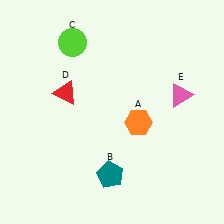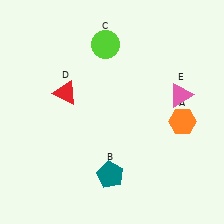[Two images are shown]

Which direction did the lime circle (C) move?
The lime circle (C) moved right.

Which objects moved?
The objects that moved are: the orange hexagon (A), the lime circle (C).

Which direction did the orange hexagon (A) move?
The orange hexagon (A) moved right.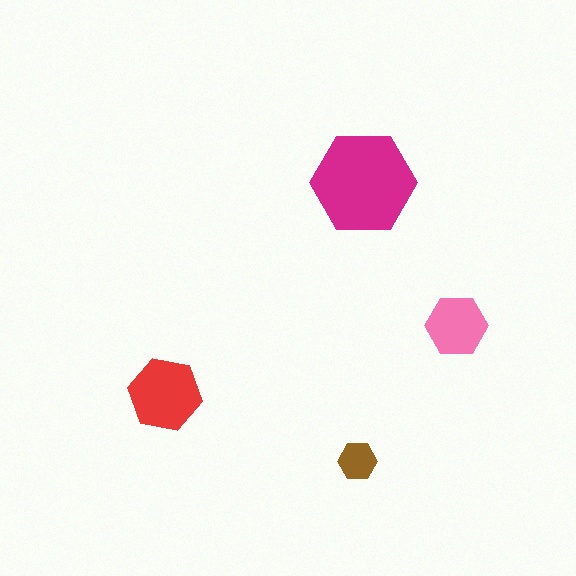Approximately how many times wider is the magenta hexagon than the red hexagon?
About 1.5 times wider.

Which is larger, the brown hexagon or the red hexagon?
The red one.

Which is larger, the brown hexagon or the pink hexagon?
The pink one.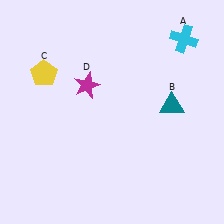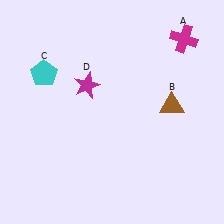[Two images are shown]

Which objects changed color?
A changed from cyan to magenta. B changed from teal to brown. C changed from yellow to cyan.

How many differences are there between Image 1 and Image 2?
There are 3 differences between the two images.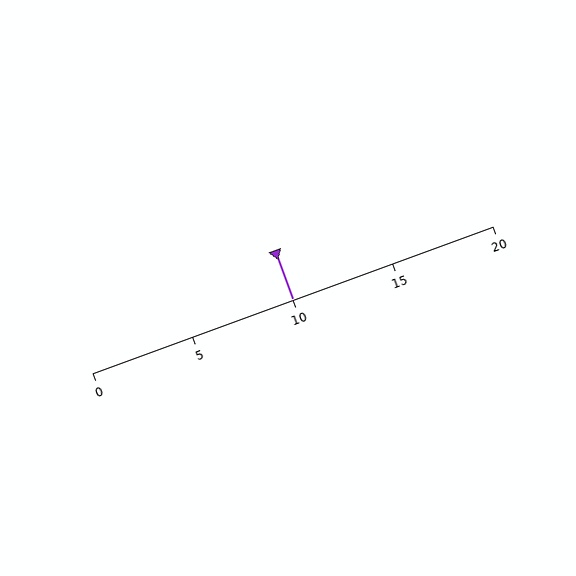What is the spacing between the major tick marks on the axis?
The major ticks are spaced 5 apart.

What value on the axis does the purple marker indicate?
The marker indicates approximately 10.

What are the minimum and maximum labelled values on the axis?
The axis runs from 0 to 20.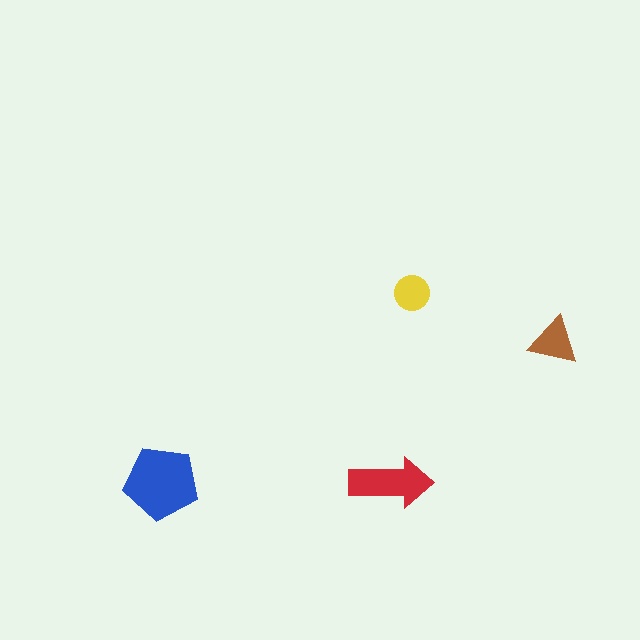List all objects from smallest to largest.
The yellow circle, the brown triangle, the red arrow, the blue pentagon.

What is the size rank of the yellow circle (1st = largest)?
4th.